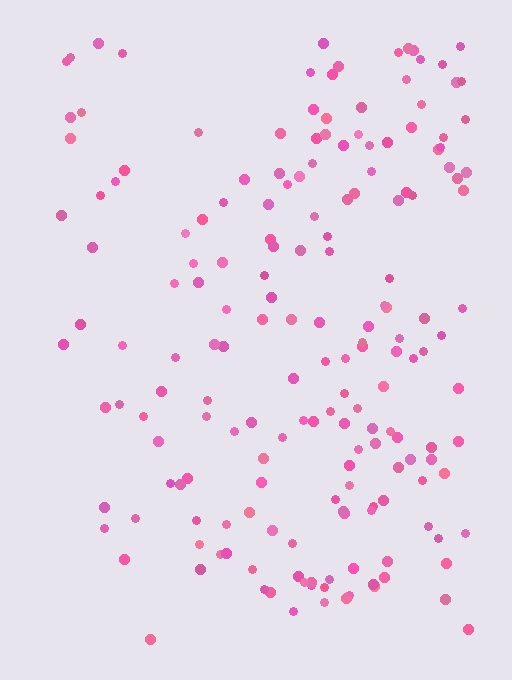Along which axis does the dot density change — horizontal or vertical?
Horizontal.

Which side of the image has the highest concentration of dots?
The right.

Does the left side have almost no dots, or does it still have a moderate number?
Still a moderate number, just noticeably fewer than the right.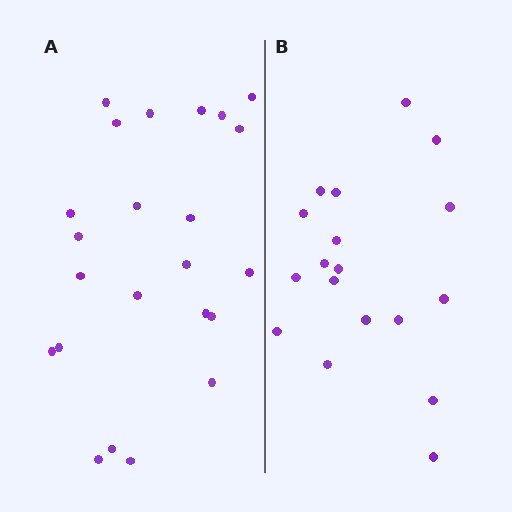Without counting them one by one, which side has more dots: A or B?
Region A (the left region) has more dots.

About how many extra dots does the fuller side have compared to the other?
Region A has about 5 more dots than region B.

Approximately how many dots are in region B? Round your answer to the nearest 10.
About 20 dots. (The exact count is 18, which rounds to 20.)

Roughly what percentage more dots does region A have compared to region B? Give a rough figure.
About 30% more.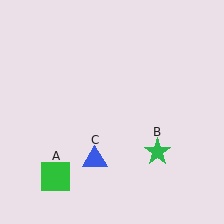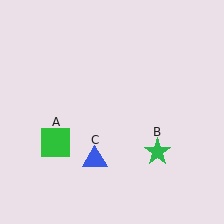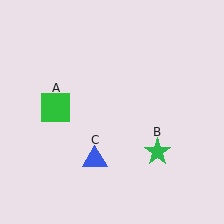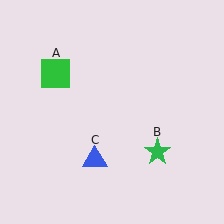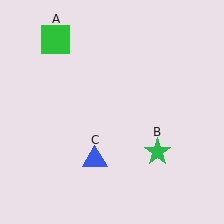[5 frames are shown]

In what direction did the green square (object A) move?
The green square (object A) moved up.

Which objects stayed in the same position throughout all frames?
Green star (object B) and blue triangle (object C) remained stationary.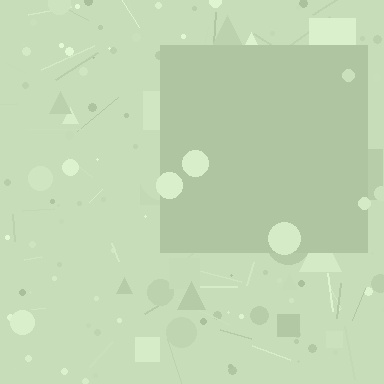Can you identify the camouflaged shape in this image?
The camouflaged shape is a square.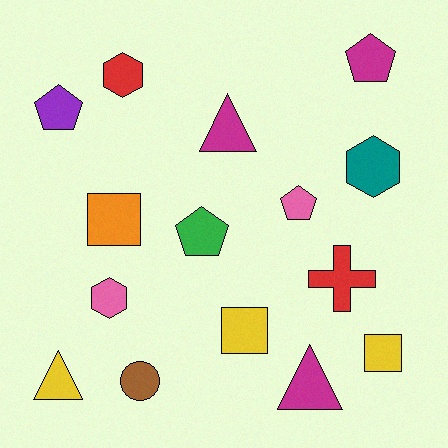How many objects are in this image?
There are 15 objects.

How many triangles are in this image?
There are 3 triangles.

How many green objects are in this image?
There is 1 green object.